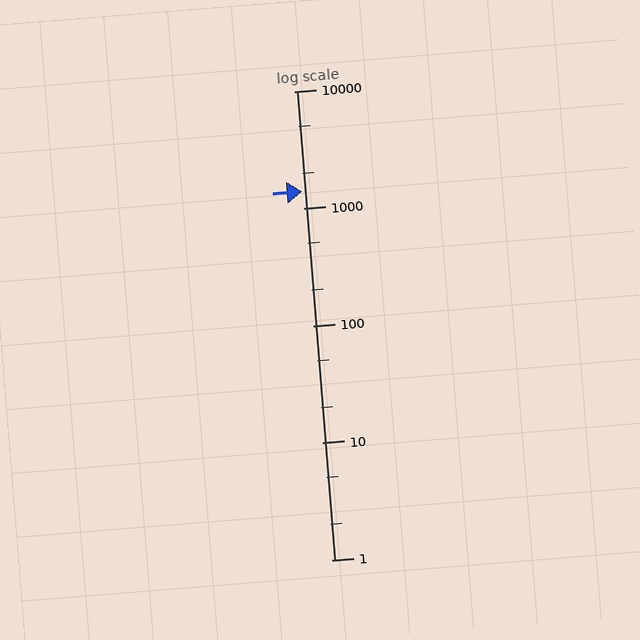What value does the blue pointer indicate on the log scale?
The pointer indicates approximately 1400.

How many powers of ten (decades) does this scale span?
The scale spans 4 decades, from 1 to 10000.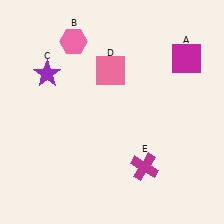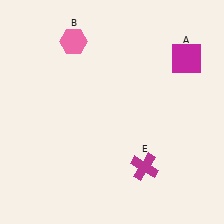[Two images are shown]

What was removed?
The pink square (D), the purple star (C) were removed in Image 2.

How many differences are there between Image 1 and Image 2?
There are 2 differences between the two images.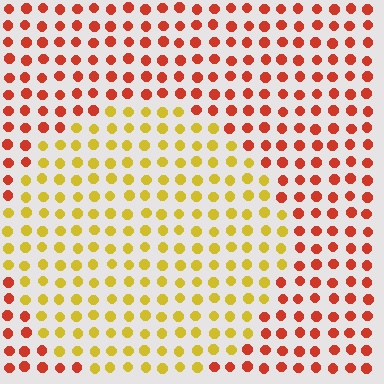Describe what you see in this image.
The image is filled with small red elements in a uniform arrangement. A circle-shaped region is visible where the elements are tinted to a slightly different hue, forming a subtle color boundary.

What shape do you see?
I see a circle.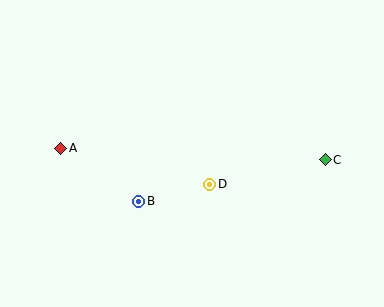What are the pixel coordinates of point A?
Point A is at (61, 148).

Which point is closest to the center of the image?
Point D at (210, 184) is closest to the center.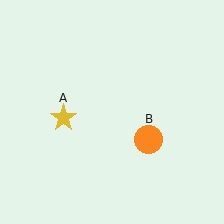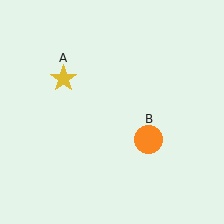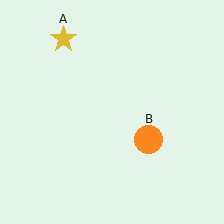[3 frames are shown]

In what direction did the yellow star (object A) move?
The yellow star (object A) moved up.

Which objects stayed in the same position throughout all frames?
Orange circle (object B) remained stationary.